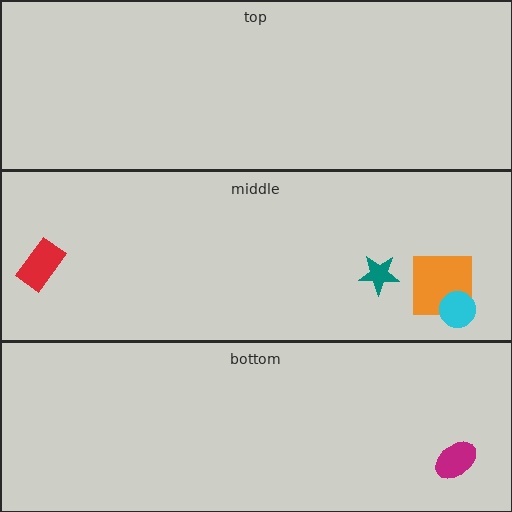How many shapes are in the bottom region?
1.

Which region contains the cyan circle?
The middle region.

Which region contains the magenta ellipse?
The bottom region.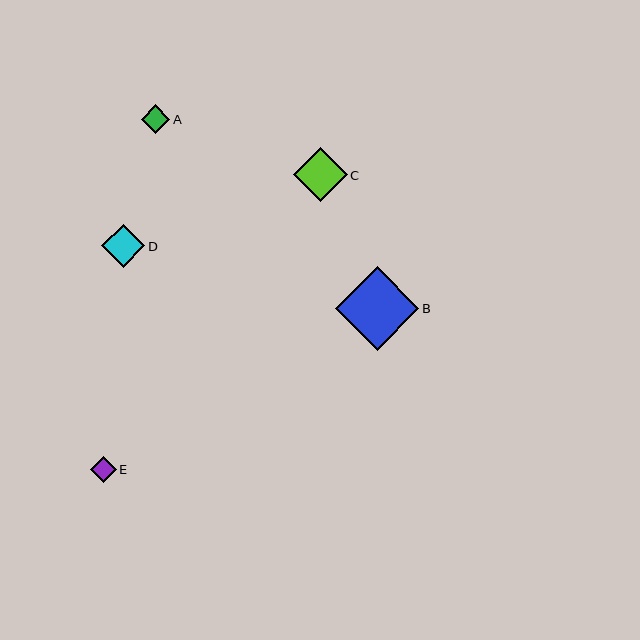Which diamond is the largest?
Diamond B is the largest with a size of approximately 84 pixels.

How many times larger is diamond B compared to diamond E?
Diamond B is approximately 3.2 times the size of diamond E.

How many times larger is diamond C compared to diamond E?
Diamond C is approximately 2.0 times the size of diamond E.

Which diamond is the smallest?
Diamond E is the smallest with a size of approximately 26 pixels.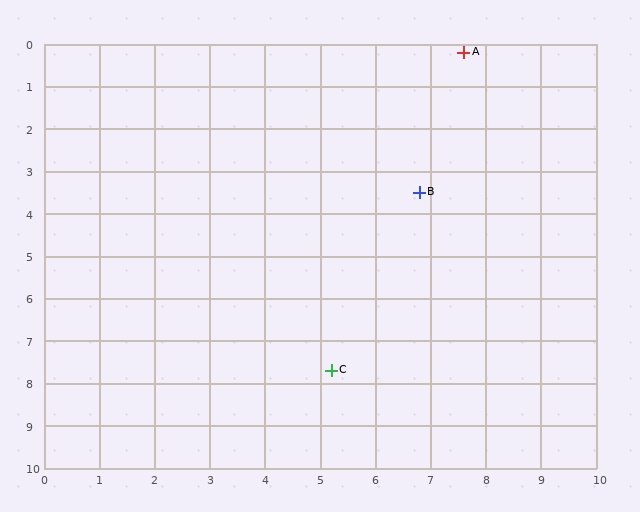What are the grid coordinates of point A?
Point A is at approximately (7.6, 0.2).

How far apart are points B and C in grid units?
Points B and C are about 4.5 grid units apart.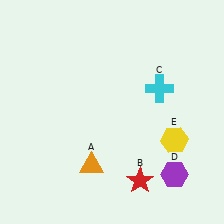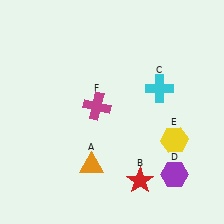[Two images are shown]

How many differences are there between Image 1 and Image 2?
There is 1 difference between the two images.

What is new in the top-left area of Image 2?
A magenta cross (F) was added in the top-left area of Image 2.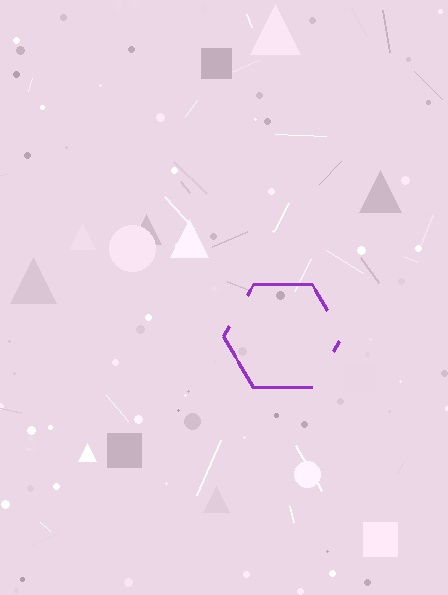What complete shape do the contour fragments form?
The contour fragments form a hexagon.